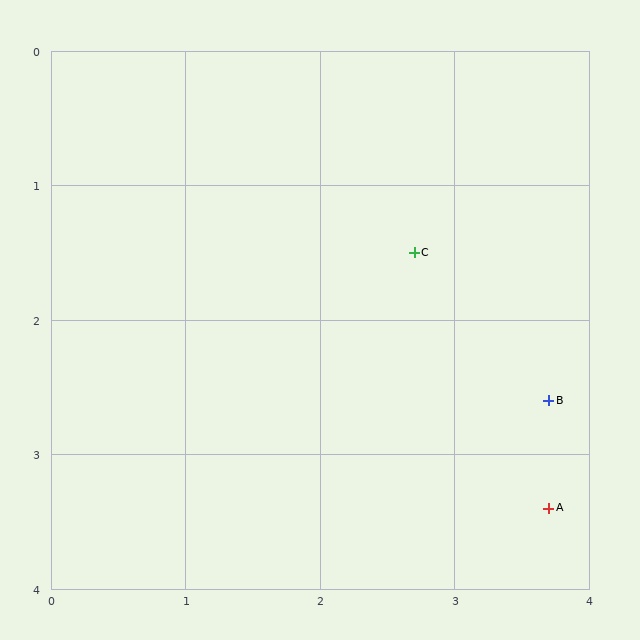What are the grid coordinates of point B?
Point B is at approximately (3.7, 2.6).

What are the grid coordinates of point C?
Point C is at approximately (2.7, 1.5).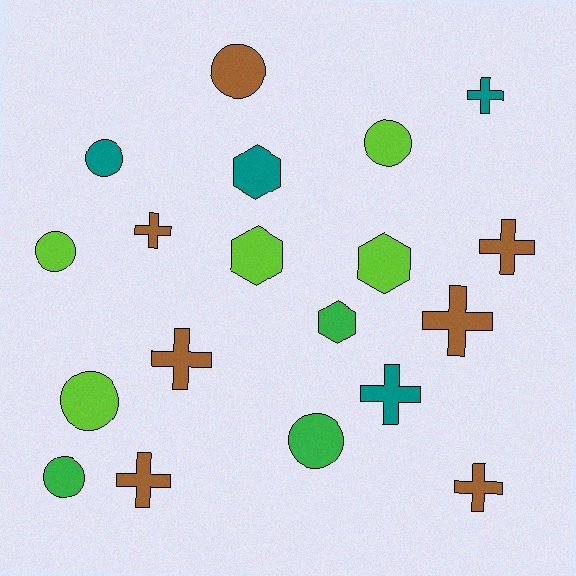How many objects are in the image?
There are 19 objects.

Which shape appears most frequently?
Cross, with 8 objects.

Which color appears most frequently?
Brown, with 7 objects.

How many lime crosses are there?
There are no lime crosses.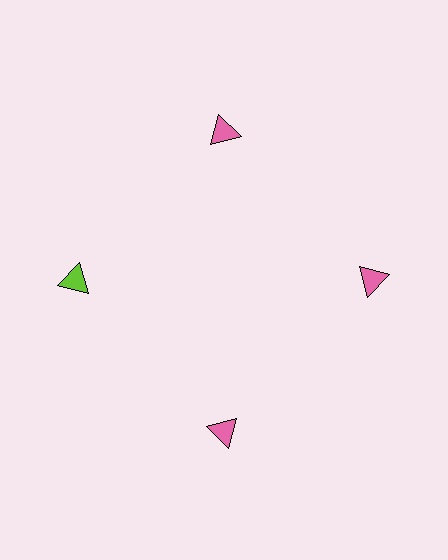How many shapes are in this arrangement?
There are 4 shapes arranged in a ring pattern.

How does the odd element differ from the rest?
It has a different color: lime instead of pink.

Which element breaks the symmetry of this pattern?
The lime triangle at roughly the 9 o'clock position breaks the symmetry. All other shapes are pink triangles.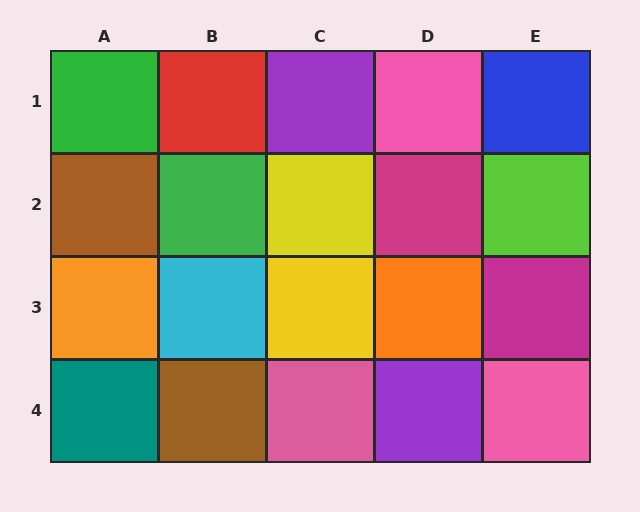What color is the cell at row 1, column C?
Purple.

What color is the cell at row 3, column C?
Yellow.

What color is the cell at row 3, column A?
Orange.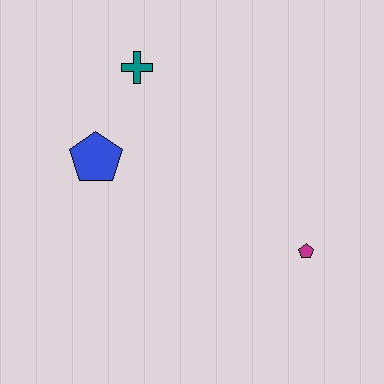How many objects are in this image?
There are 3 objects.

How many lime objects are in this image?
There are no lime objects.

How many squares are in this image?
There are no squares.